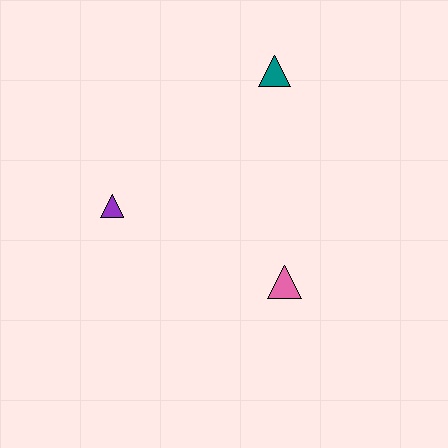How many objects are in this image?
There are 3 objects.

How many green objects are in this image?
There are no green objects.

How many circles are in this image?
There are no circles.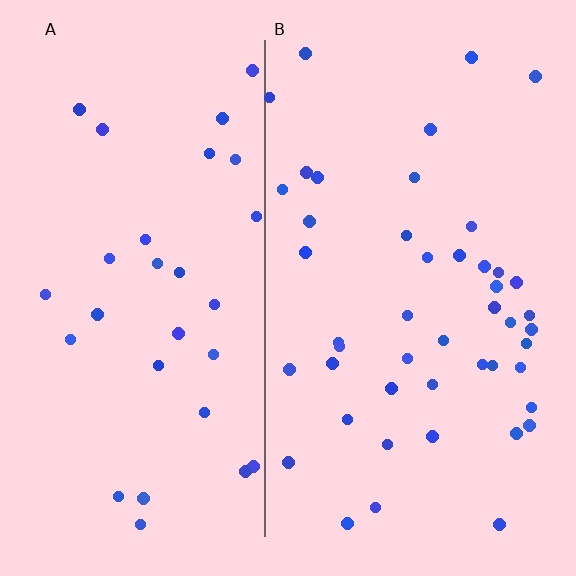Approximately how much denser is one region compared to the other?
Approximately 1.6× — region B over region A.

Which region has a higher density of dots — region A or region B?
B (the right).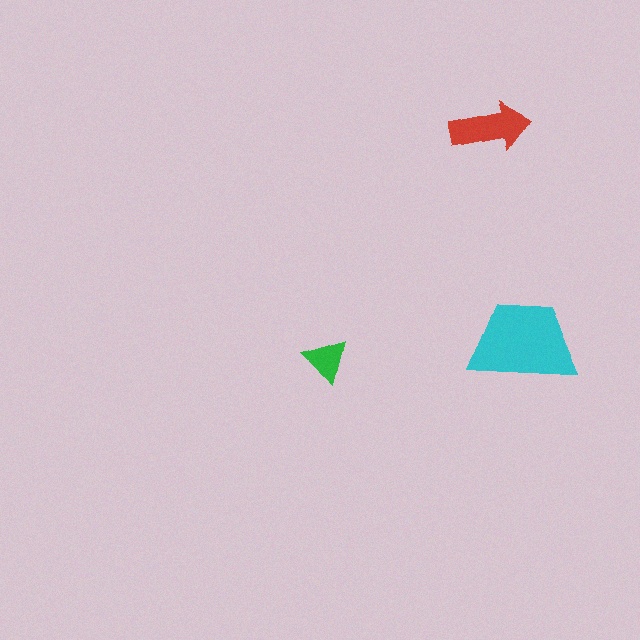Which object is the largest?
The cyan trapezoid.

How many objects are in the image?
There are 3 objects in the image.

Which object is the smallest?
The green triangle.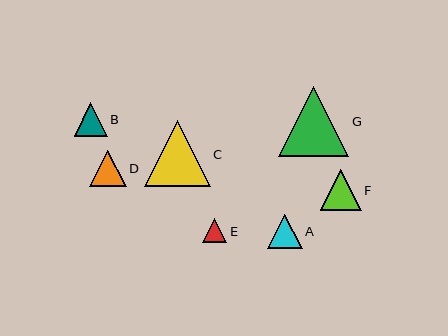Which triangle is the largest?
Triangle G is the largest with a size of approximately 70 pixels.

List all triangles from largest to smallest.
From largest to smallest: G, C, F, D, A, B, E.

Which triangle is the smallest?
Triangle E is the smallest with a size of approximately 24 pixels.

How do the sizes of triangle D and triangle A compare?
Triangle D and triangle A are approximately the same size.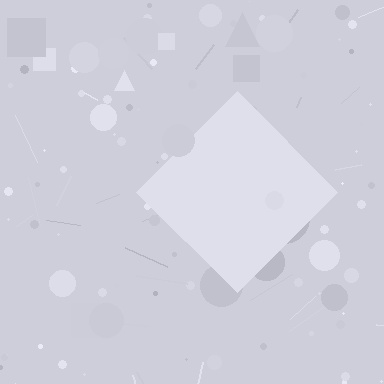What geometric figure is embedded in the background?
A diamond is embedded in the background.